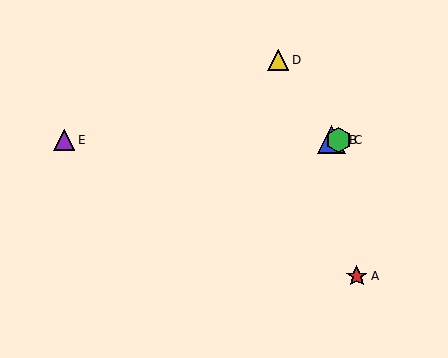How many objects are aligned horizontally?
3 objects (B, C, E) are aligned horizontally.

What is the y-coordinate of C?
Object C is at y≈140.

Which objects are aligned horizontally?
Objects B, C, E are aligned horizontally.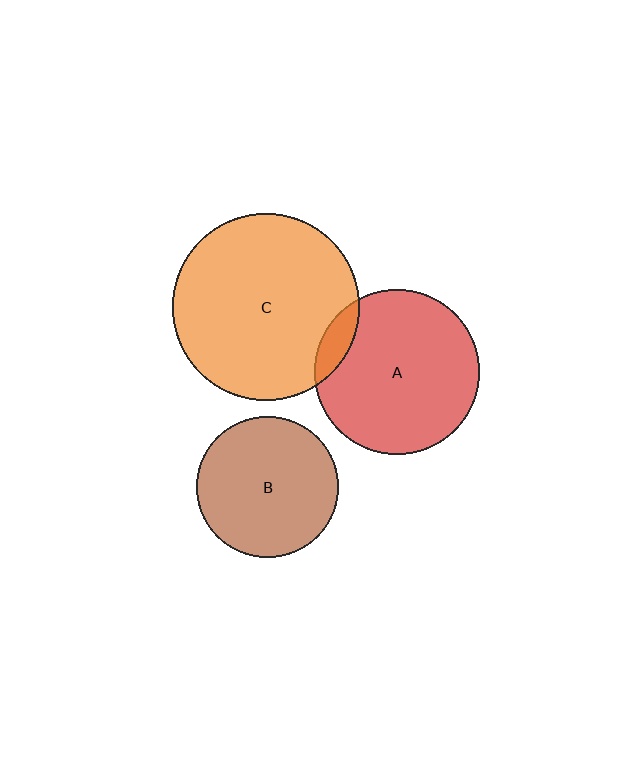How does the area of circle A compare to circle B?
Approximately 1.4 times.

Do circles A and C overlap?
Yes.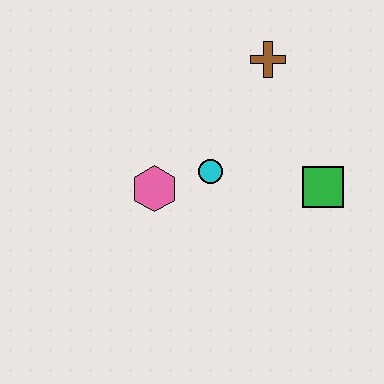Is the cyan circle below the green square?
No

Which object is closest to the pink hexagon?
The cyan circle is closest to the pink hexagon.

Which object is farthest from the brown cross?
The pink hexagon is farthest from the brown cross.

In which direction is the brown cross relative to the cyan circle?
The brown cross is above the cyan circle.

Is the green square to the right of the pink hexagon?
Yes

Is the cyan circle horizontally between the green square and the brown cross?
No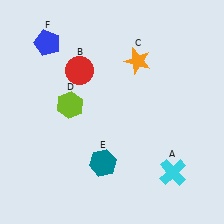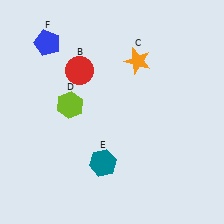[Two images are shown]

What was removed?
The cyan cross (A) was removed in Image 2.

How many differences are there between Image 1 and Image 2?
There is 1 difference between the two images.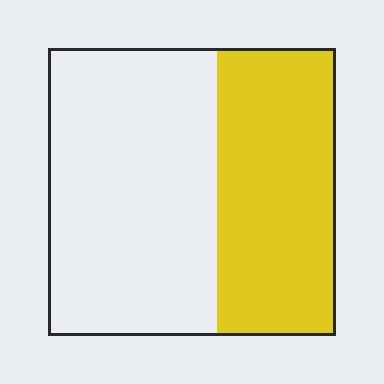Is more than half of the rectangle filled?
No.